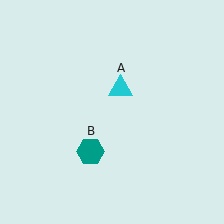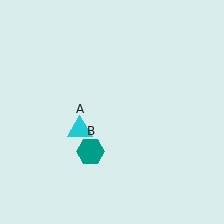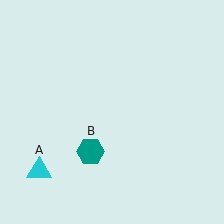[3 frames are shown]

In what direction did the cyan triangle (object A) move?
The cyan triangle (object A) moved down and to the left.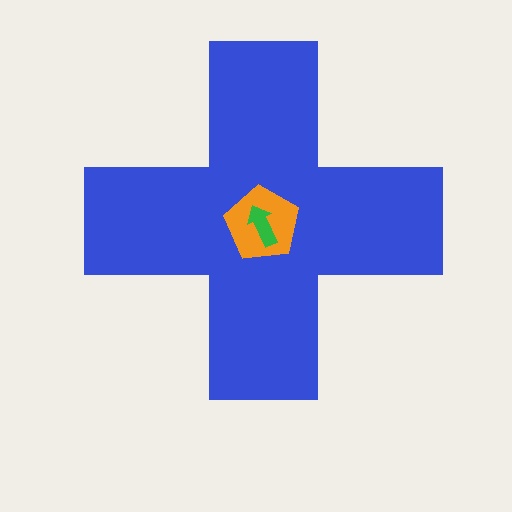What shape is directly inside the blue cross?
The orange pentagon.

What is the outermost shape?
The blue cross.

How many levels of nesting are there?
3.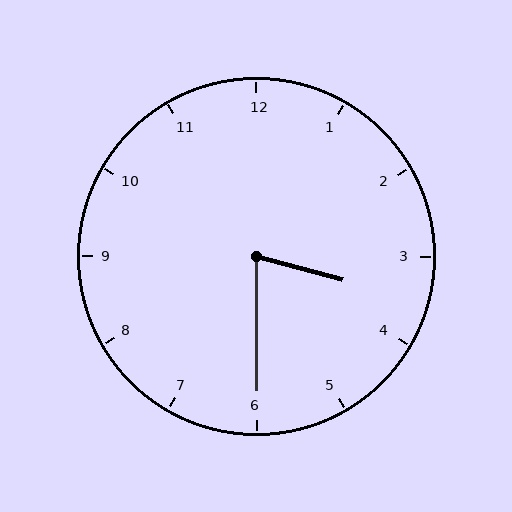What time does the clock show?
3:30.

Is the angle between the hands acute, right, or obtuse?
It is acute.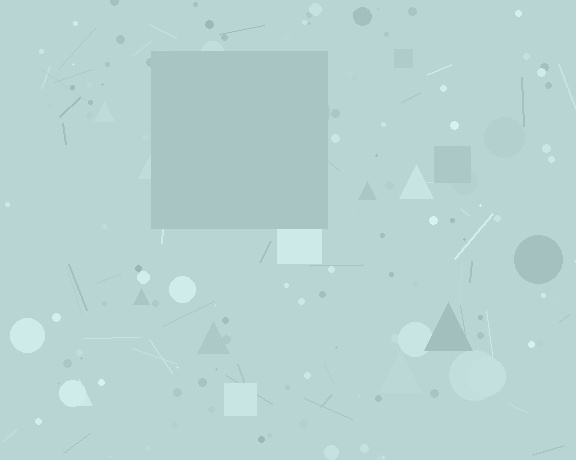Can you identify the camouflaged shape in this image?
The camouflaged shape is a square.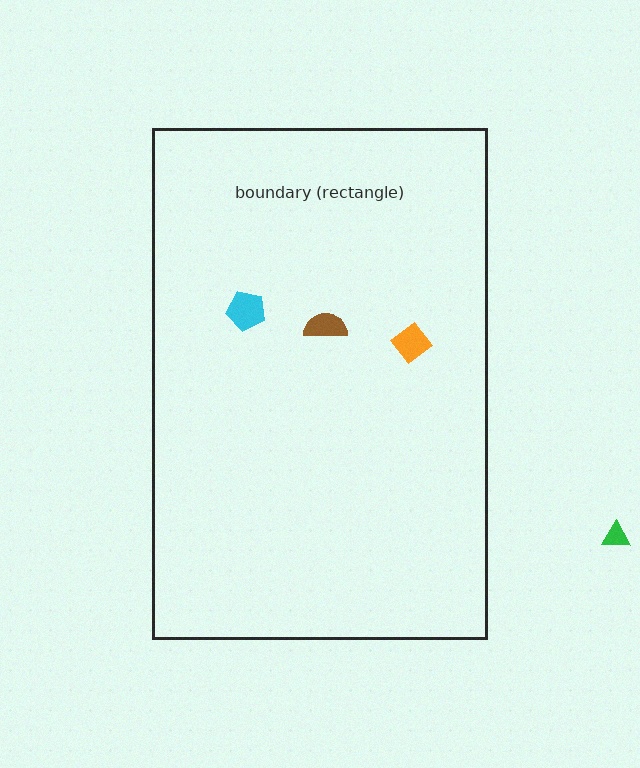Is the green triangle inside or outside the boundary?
Outside.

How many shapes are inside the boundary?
3 inside, 1 outside.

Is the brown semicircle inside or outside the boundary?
Inside.